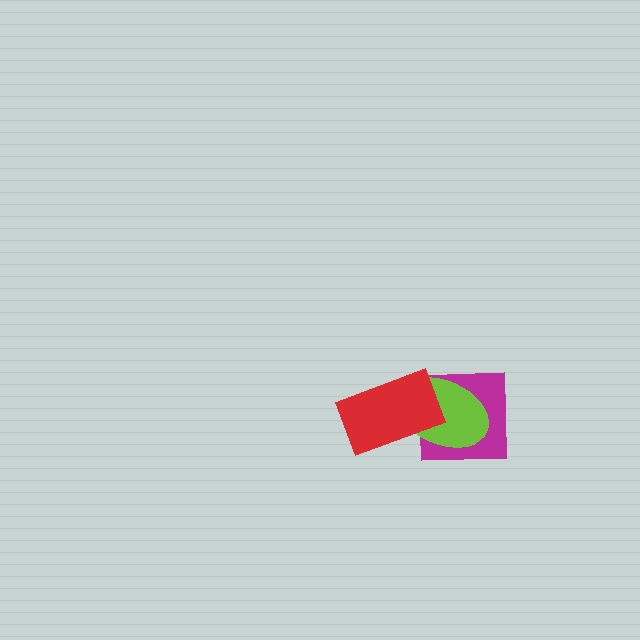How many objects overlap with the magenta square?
2 objects overlap with the magenta square.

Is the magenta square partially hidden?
Yes, it is partially covered by another shape.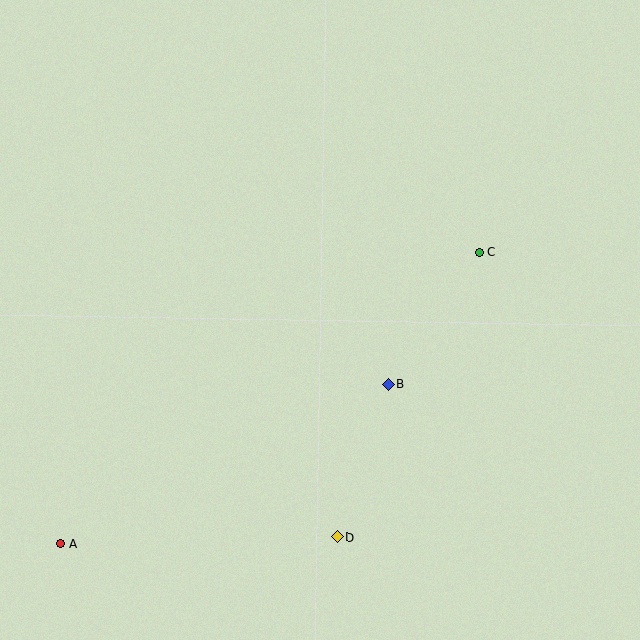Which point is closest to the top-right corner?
Point C is closest to the top-right corner.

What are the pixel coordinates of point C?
Point C is at (480, 252).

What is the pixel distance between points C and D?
The distance between C and D is 319 pixels.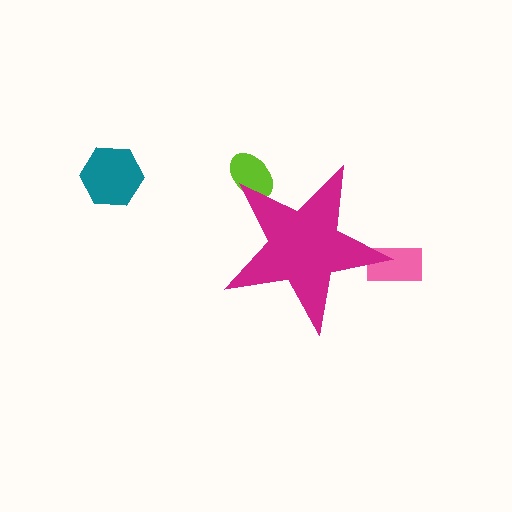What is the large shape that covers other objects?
A magenta star.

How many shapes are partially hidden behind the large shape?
2 shapes are partially hidden.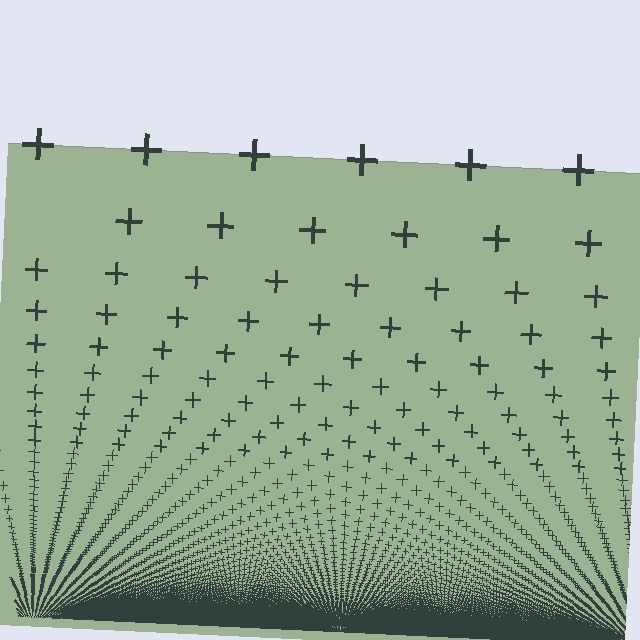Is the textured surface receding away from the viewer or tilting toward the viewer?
The surface appears to tilt toward the viewer. Texture elements get larger and sparser toward the top.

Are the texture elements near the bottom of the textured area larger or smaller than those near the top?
Smaller. The gradient is inverted — elements near the bottom are smaller and denser.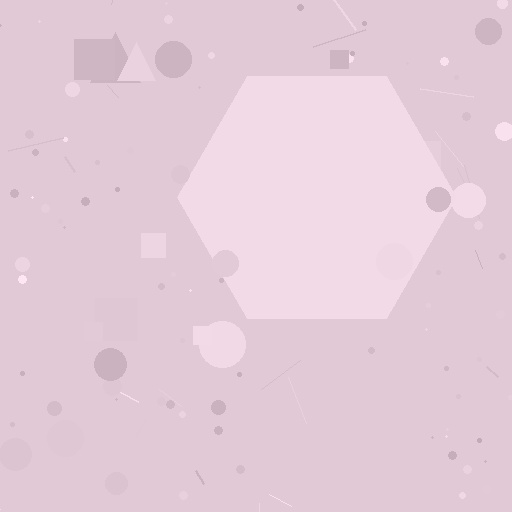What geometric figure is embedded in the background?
A hexagon is embedded in the background.